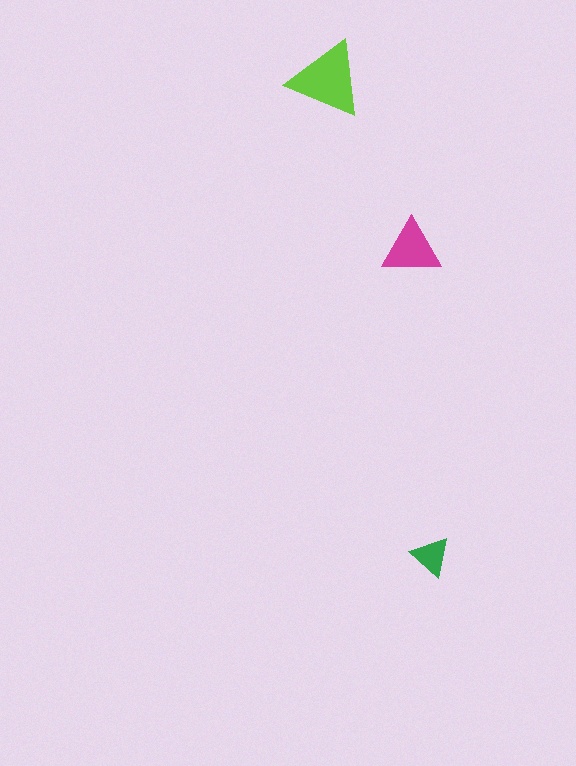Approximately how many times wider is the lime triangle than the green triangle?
About 2 times wider.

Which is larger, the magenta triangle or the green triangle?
The magenta one.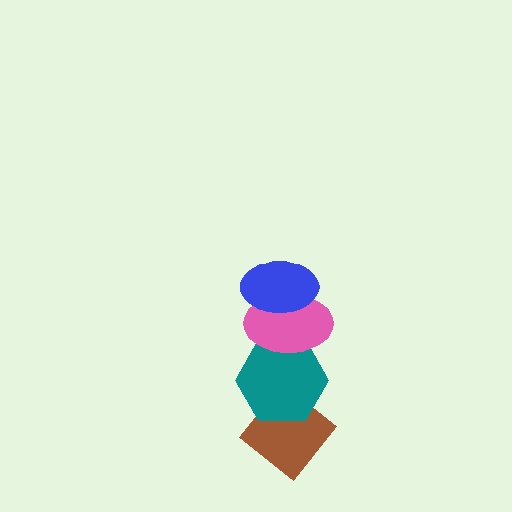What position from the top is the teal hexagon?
The teal hexagon is 3rd from the top.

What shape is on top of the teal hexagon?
The pink ellipse is on top of the teal hexagon.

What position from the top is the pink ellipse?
The pink ellipse is 2nd from the top.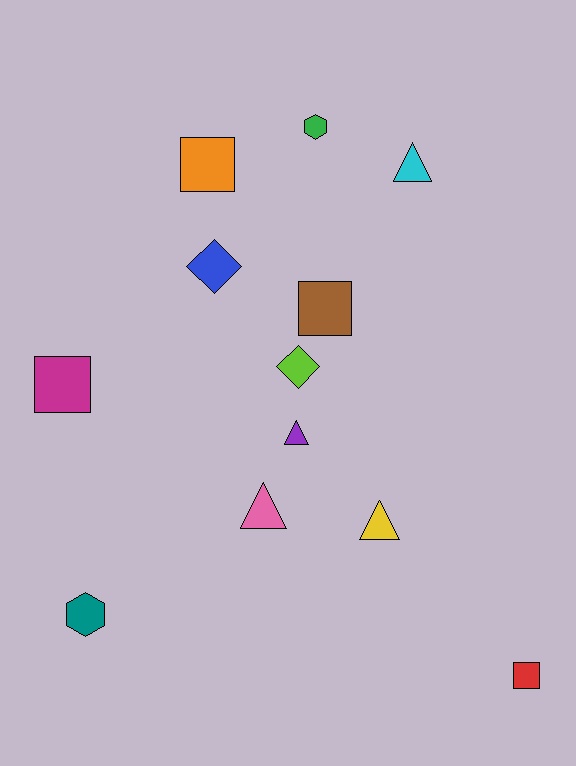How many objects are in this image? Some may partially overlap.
There are 12 objects.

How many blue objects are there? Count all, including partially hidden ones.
There is 1 blue object.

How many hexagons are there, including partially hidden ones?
There are 2 hexagons.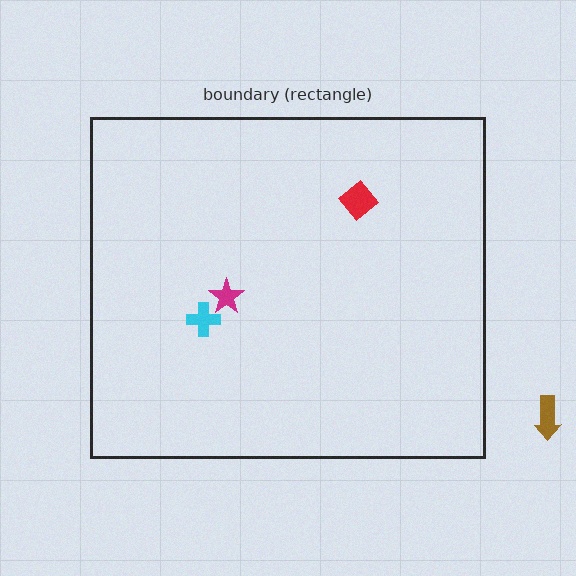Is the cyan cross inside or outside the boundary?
Inside.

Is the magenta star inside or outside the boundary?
Inside.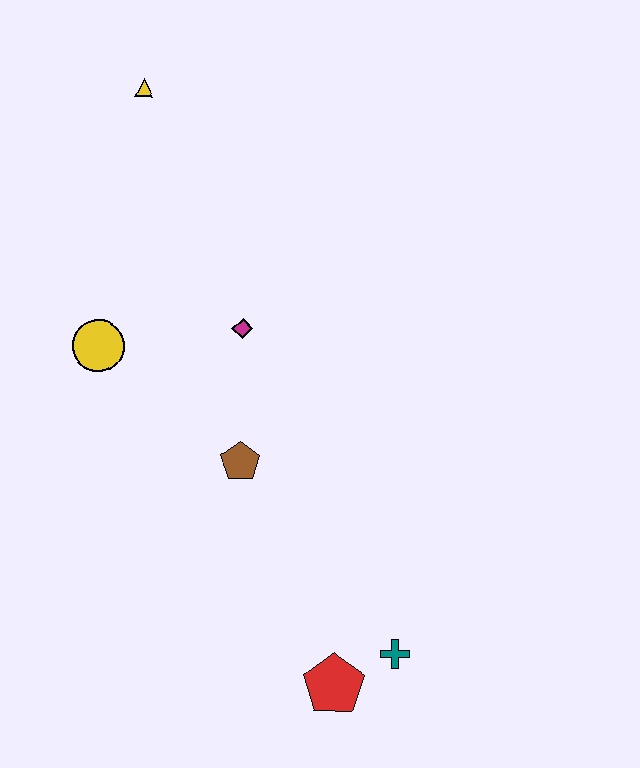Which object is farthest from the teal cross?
The yellow triangle is farthest from the teal cross.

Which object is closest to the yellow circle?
The magenta diamond is closest to the yellow circle.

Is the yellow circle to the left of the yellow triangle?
Yes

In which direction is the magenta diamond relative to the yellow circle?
The magenta diamond is to the right of the yellow circle.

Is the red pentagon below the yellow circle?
Yes